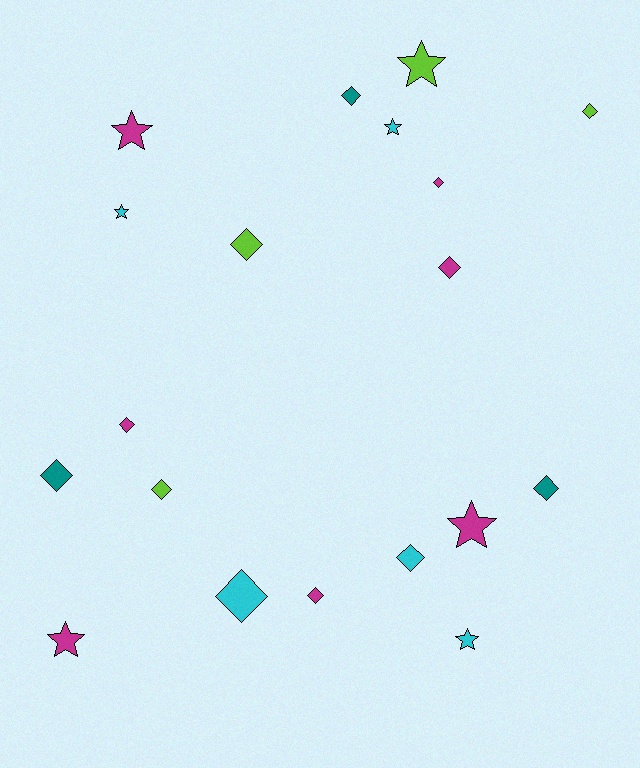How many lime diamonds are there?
There are 3 lime diamonds.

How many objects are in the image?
There are 19 objects.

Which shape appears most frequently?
Diamond, with 12 objects.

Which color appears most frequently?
Magenta, with 7 objects.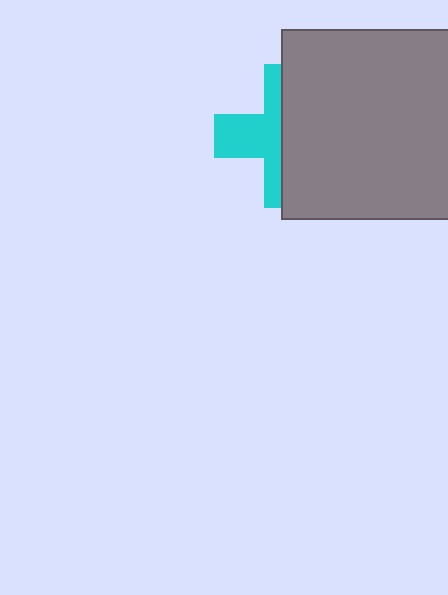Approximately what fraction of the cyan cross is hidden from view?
Roughly 55% of the cyan cross is hidden behind the gray square.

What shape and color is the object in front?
The object in front is a gray square.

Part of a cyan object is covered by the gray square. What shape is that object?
It is a cross.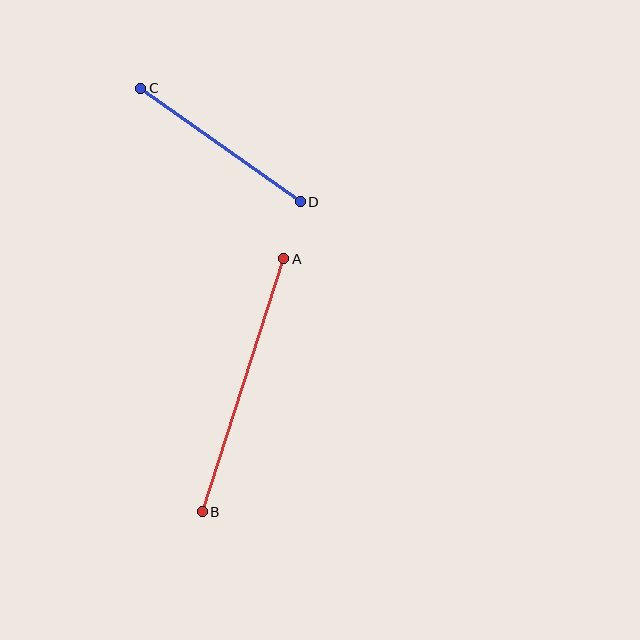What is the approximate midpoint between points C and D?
The midpoint is at approximately (221, 145) pixels.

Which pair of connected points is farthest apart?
Points A and B are farthest apart.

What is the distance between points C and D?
The distance is approximately 196 pixels.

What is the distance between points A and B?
The distance is approximately 266 pixels.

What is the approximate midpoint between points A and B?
The midpoint is at approximately (243, 385) pixels.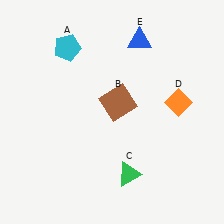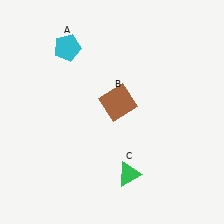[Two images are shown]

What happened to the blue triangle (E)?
The blue triangle (E) was removed in Image 2. It was in the top-right area of Image 1.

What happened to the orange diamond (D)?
The orange diamond (D) was removed in Image 2. It was in the top-right area of Image 1.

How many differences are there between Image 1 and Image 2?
There are 2 differences between the two images.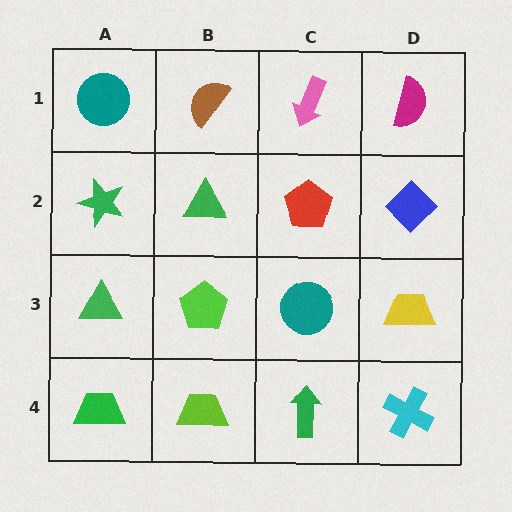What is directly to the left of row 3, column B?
A green triangle.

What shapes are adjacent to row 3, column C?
A red pentagon (row 2, column C), a green arrow (row 4, column C), a lime pentagon (row 3, column B), a yellow trapezoid (row 3, column D).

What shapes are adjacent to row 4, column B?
A lime pentagon (row 3, column B), a green trapezoid (row 4, column A), a green arrow (row 4, column C).